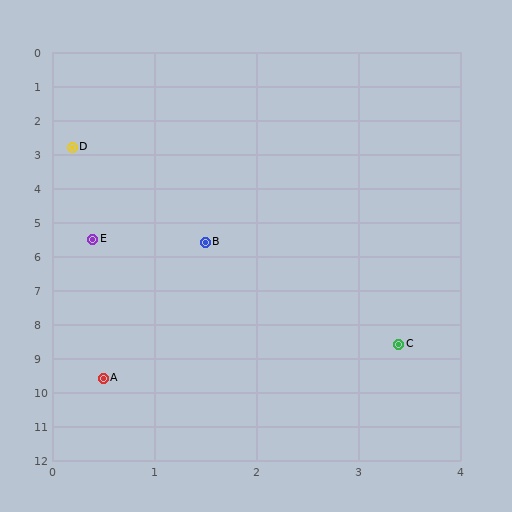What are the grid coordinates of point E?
Point E is at approximately (0.4, 5.5).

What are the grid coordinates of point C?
Point C is at approximately (3.4, 8.6).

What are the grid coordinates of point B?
Point B is at approximately (1.5, 5.6).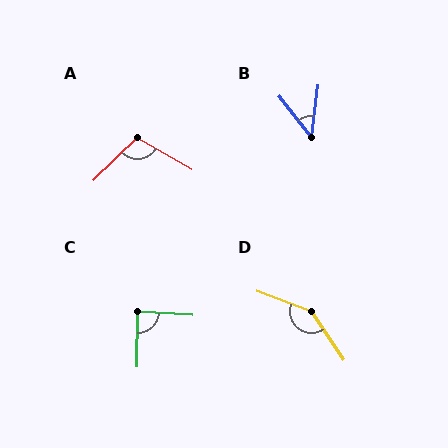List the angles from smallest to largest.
B (45°), C (86°), A (106°), D (144°).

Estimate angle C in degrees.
Approximately 86 degrees.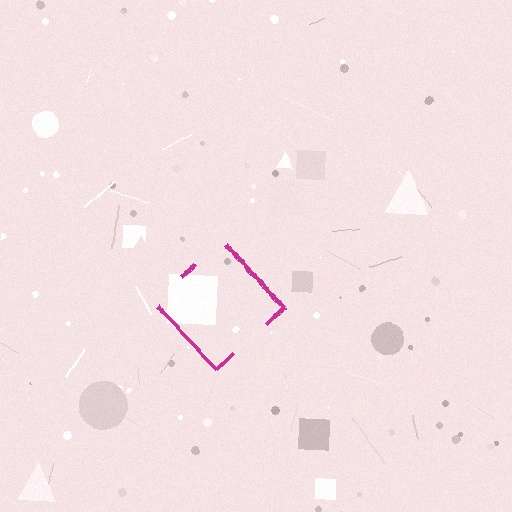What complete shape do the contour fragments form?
The contour fragments form a diamond.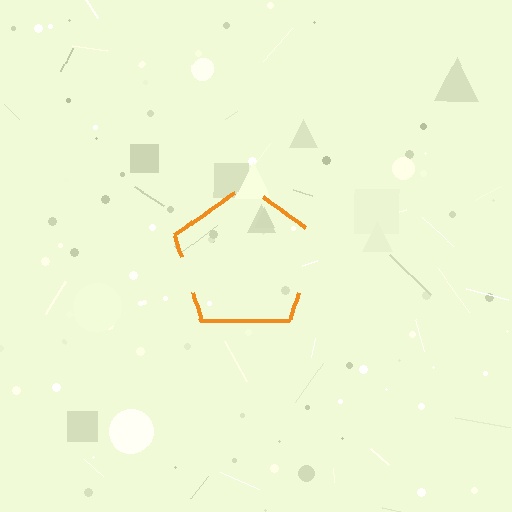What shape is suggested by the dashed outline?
The dashed outline suggests a pentagon.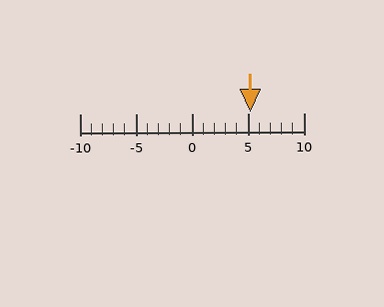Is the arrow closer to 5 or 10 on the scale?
The arrow is closer to 5.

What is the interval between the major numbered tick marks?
The major tick marks are spaced 5 units apart.